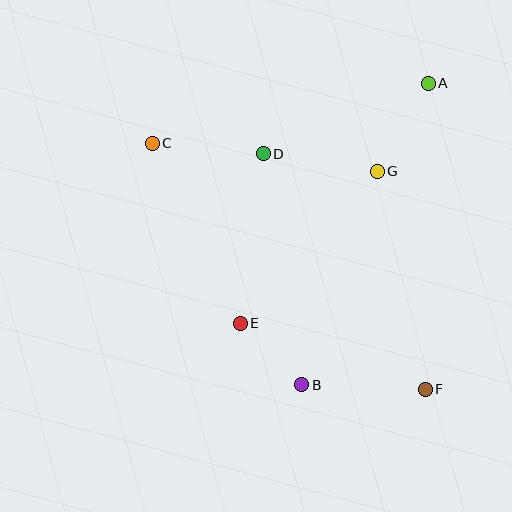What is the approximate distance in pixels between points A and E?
The distance between A and E is approximately 305 pixels.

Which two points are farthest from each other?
Points C and F are farthest from each other.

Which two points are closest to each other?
Points B and E are closest to each other.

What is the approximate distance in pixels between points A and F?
The distance between A and F is approximately 306 pixels.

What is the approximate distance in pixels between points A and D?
The distance between A and D is approximately 179 pixels.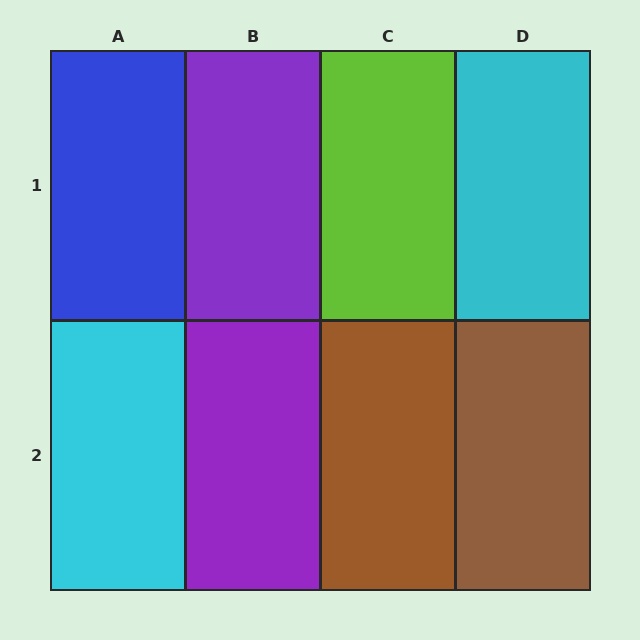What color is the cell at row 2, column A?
Cyan.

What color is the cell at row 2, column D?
Brown.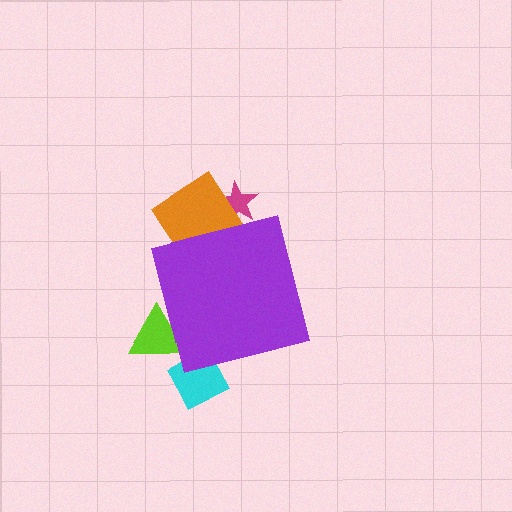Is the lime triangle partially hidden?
Yes, the lime triangle is partially hidden behind the purple square.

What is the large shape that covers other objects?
A purple square.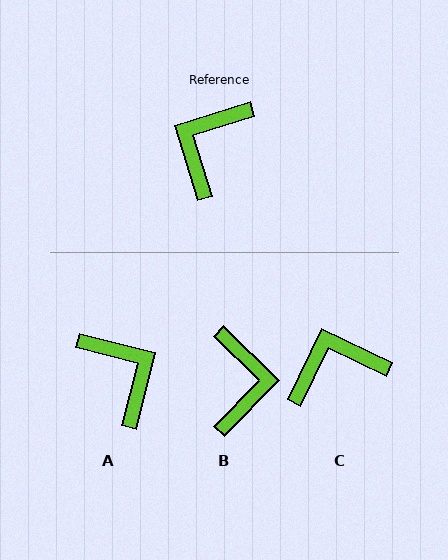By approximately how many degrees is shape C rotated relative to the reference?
Approximately 43 degrees clockwise.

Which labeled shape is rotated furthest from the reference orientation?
B, about 152 degrees away.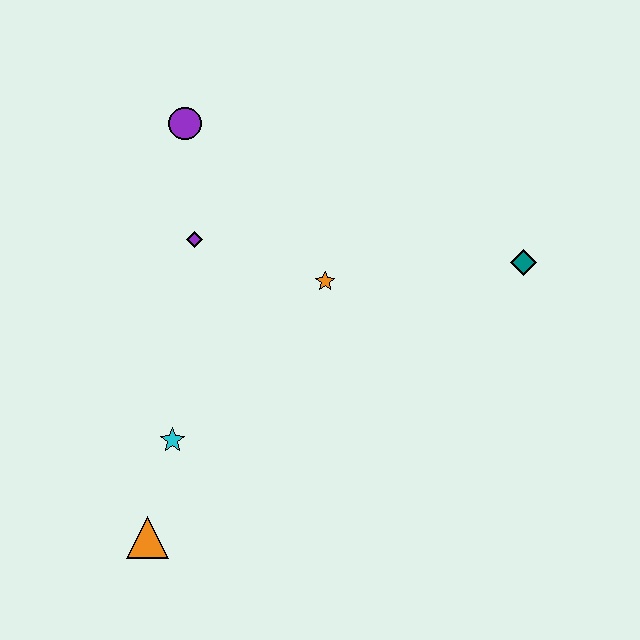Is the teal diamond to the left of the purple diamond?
No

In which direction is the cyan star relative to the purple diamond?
The cyan star is below the purple diamond.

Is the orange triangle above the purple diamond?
No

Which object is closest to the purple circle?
The purple diamond is closest to the purple circle.